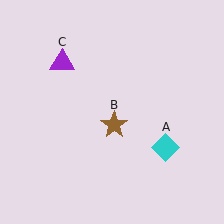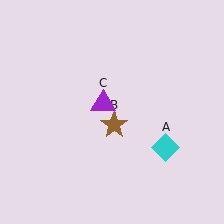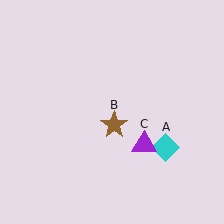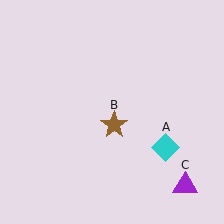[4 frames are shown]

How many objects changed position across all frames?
1 object changed position: purple triangle (object C).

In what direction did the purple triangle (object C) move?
The purple triangle (object C) moved down and to the right.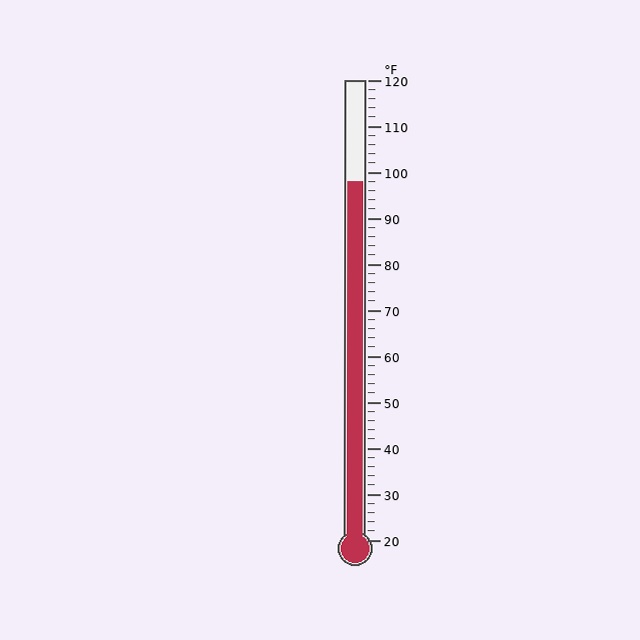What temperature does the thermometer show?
The thermometer shows approximately 98°F.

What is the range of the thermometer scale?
The thermometer scale ranges from 20°F to 120°F.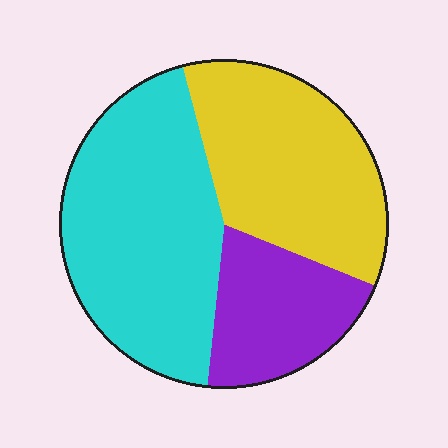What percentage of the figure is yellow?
Yellow covers 35% of the figure.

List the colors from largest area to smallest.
From largest to smallest: cyan, yellow, purple.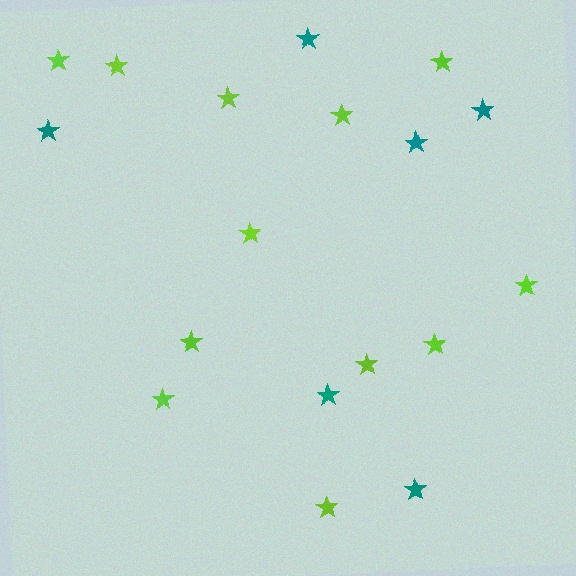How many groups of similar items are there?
There are 2 groups: one group of teal stars (6) and one group of lime stars (12).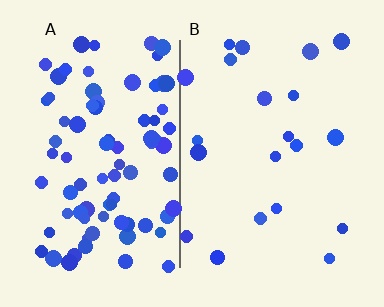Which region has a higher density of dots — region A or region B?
A (the left).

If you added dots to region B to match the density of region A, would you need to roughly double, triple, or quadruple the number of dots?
Approximately quadruple.